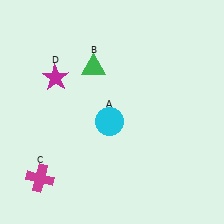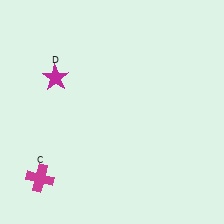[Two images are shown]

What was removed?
The green triangle (B), the cyan circle (A) were removed in Image 2.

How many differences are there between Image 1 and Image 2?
There are 2 differences between the two images.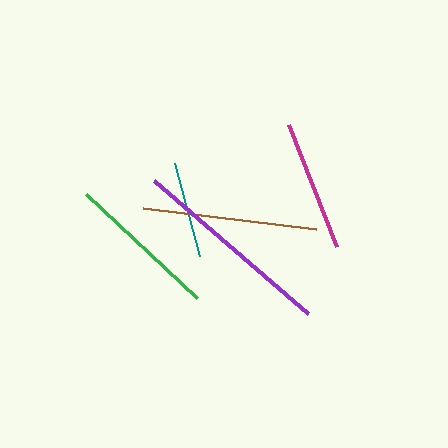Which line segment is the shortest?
The teal line is the shortest at approximately 96 pixels.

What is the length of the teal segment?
The teal segment is approximately 96 pixels long.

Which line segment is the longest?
The purple line is the longest at approximately 203 pixels.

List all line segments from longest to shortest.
From longest to shortest: purple, brown, green, magenta, teal.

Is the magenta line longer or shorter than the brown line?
The brown line is longer than the magenta line.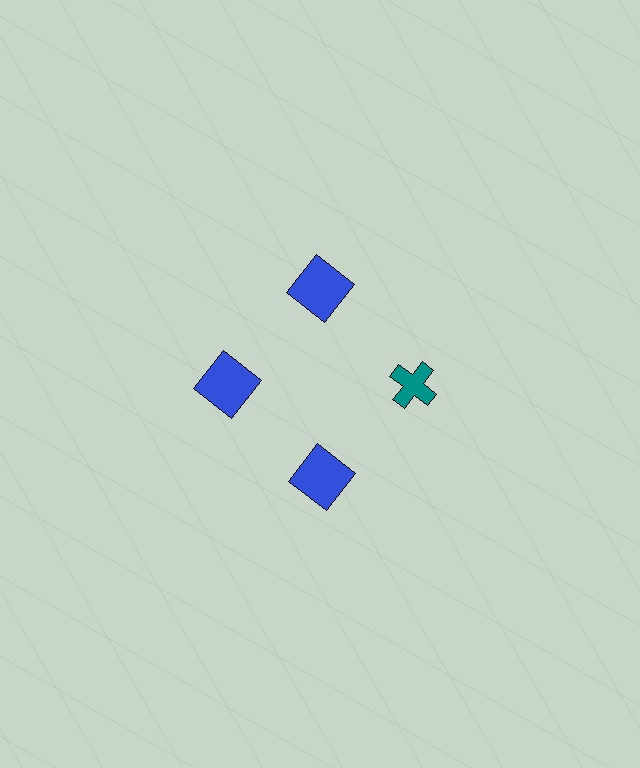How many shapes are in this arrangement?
There are 4 shapes arranged in a ring pattern.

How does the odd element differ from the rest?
It differs in both color (teal instead of blue) and shape (cross instead of square).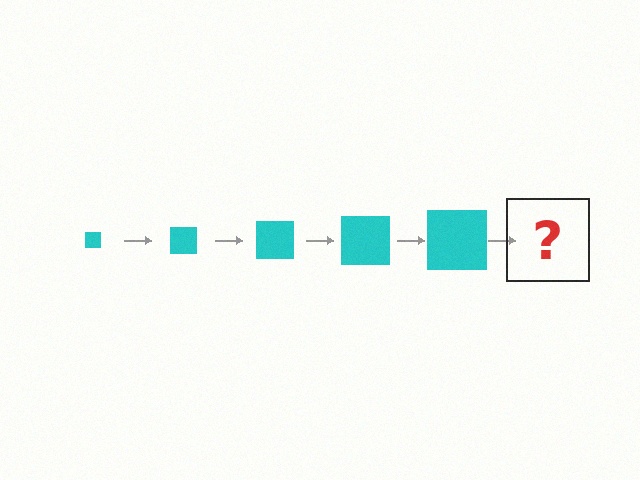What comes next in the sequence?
The next element should be a cyan square, larger than the previous one.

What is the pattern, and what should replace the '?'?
The pattern is that the square gets progressively larger each step. The '?' should be a cyan square, larger than the previous one.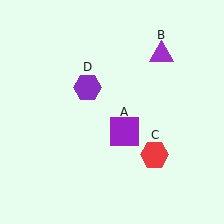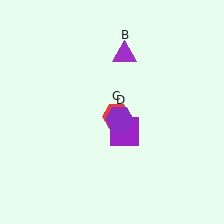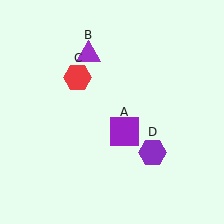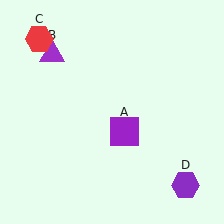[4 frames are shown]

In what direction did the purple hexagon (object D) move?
The purple hexagon (object D) moved down and to the right.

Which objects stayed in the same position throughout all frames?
Purple square (object A) remained stationary.